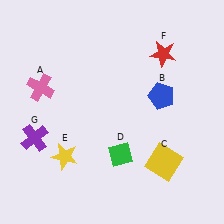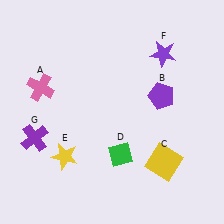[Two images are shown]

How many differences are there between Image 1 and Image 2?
There are 2 differences between the two images.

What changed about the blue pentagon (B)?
In Image 1, B is blue. In Image 2, it changed to purple.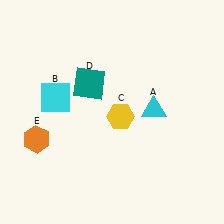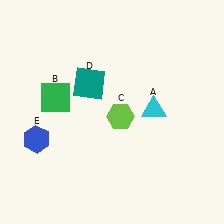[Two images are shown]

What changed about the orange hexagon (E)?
In Image 1, E is orange. In Image 2, it changed to blue.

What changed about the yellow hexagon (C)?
In Image 1, C is yellow. In Image 2, it changed to lime.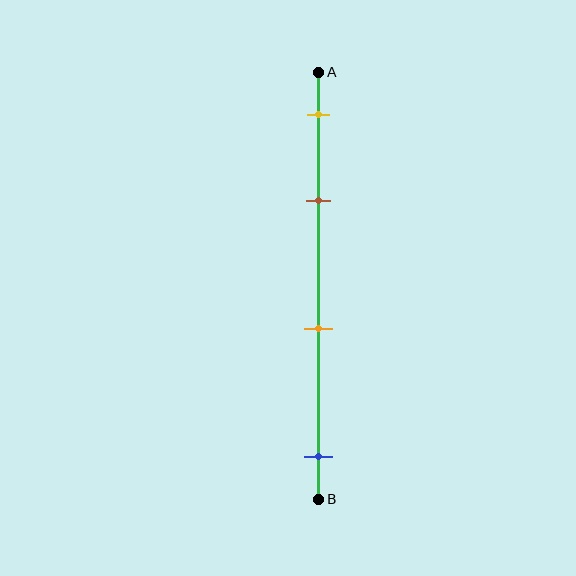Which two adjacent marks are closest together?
The yellow and brown marks are the closest adjacent pair.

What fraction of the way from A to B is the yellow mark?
The yellow mark is approximately 10% (0.1) of the way from A to B.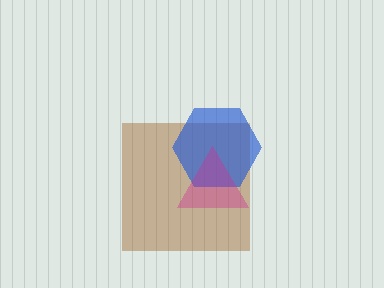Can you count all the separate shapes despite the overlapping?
Yes, there are 3 separate shapes.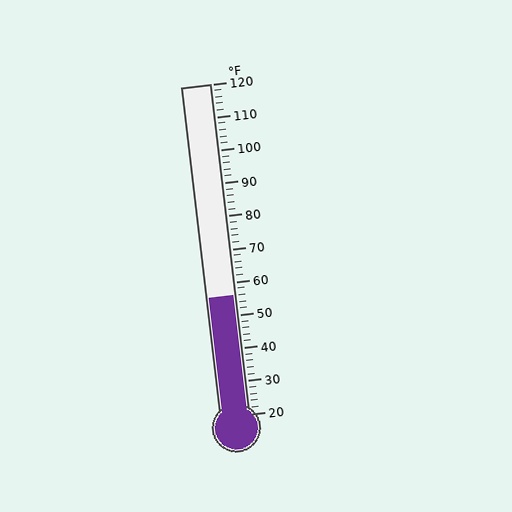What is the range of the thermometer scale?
The thermometer scale ranges from 20°F to 120°F.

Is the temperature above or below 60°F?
The temperature is below 60°F.